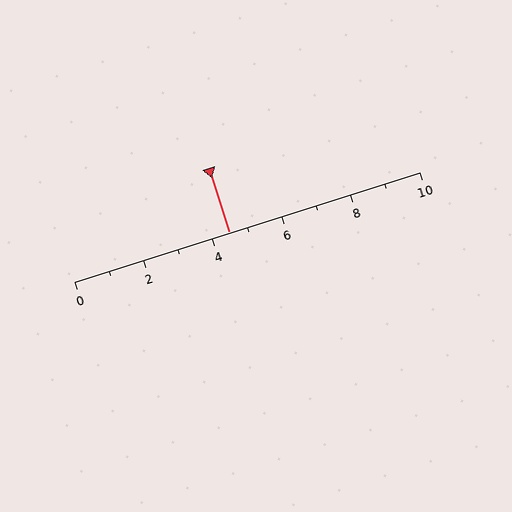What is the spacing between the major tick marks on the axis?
The major ticks are spaced 2 apart.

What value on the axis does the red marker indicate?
The marker indicates approximately 4.5.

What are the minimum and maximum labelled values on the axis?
The axis runs from 0 to 10.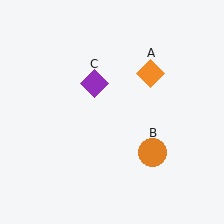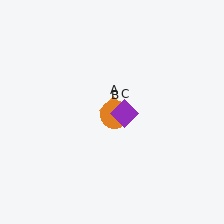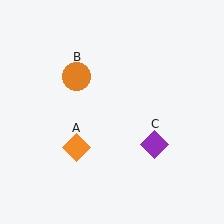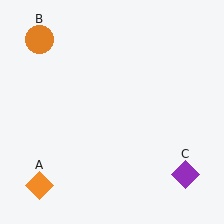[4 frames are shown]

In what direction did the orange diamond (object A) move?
The orange diamond (object A) moved down and to the left.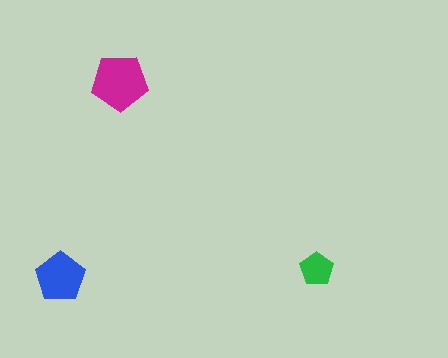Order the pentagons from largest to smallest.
the magenta one, the blue one, the green one.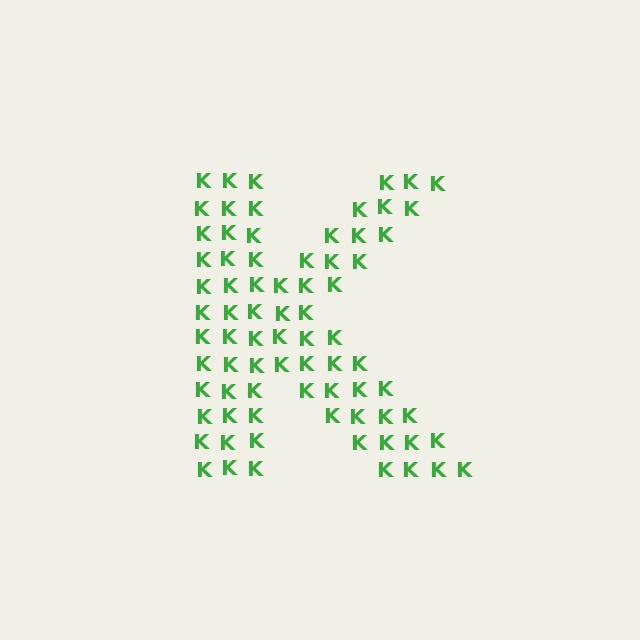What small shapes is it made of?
It is made of small letter K's.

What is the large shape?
The large shape is the letter K.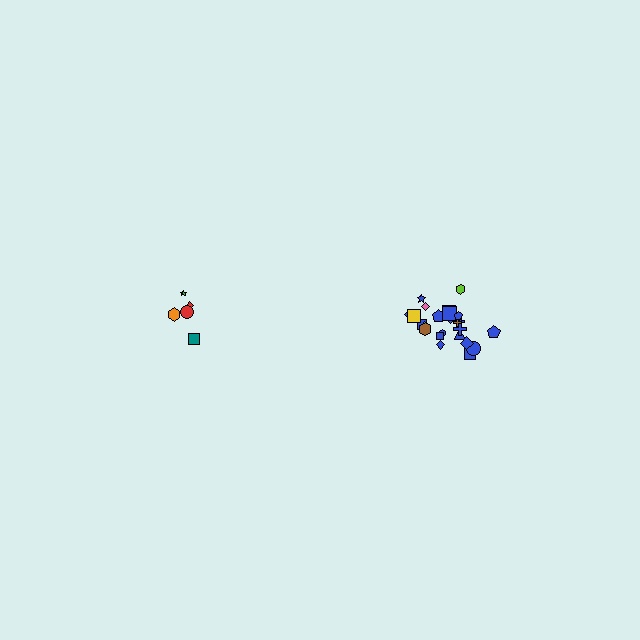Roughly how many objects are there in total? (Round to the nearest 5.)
Roughly 30 objects in total.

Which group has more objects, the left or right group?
The right group.